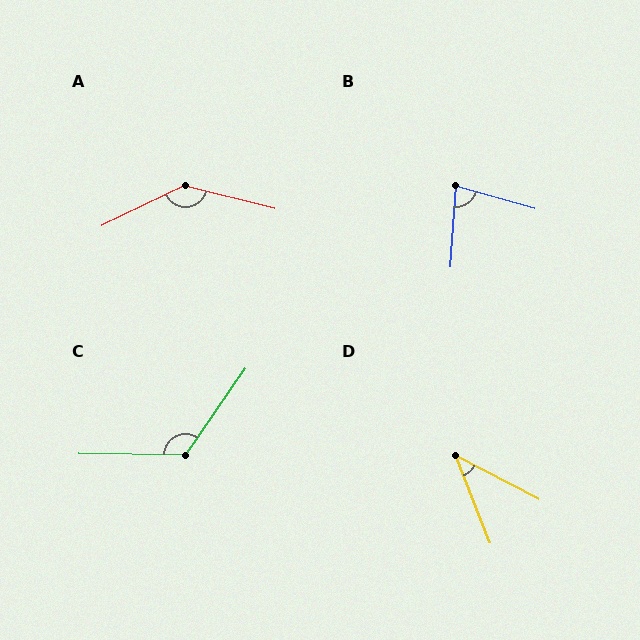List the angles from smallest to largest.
D (41°), B (78°), C (124°), A (140°).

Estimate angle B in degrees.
Approximately 78 degrees.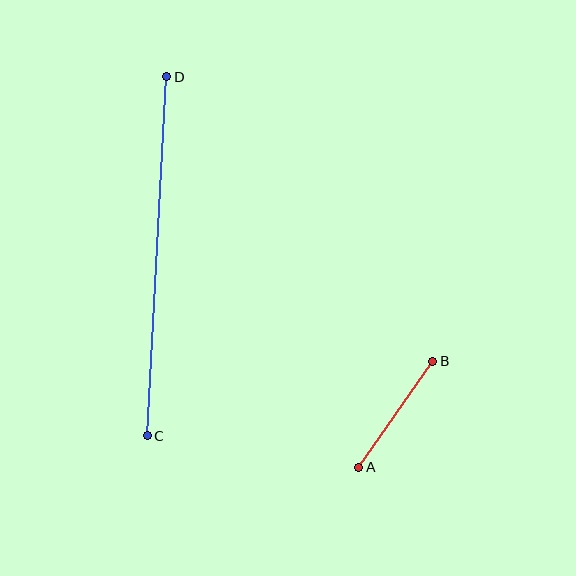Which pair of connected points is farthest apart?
Points C and D are farthest apart.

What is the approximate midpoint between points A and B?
The midpoint is at approximately (396, 414) pixels.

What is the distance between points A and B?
The distance is approximately 130 pixels.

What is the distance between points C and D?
The distance is approximately 360 pixels.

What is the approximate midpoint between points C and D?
The midpoint is at approximately (157, 256) pixels.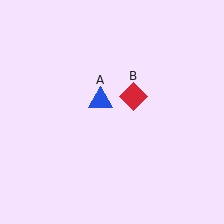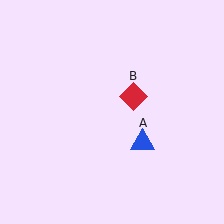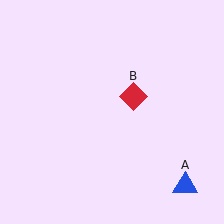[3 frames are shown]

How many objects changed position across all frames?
1 object changed position: blue triangle (object A).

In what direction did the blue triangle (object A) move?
The blue triangle (object A) moved down and to the right.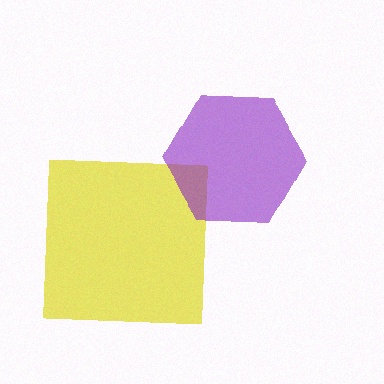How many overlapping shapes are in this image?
There are 2 overlapping shapes in the image.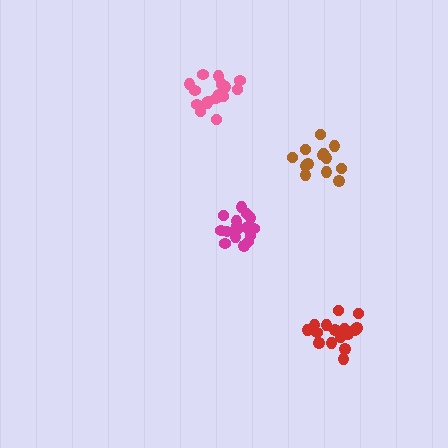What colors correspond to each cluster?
The clusters are colored: brown, red, pink, magenta.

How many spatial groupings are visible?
There are 4 spatial groupings.